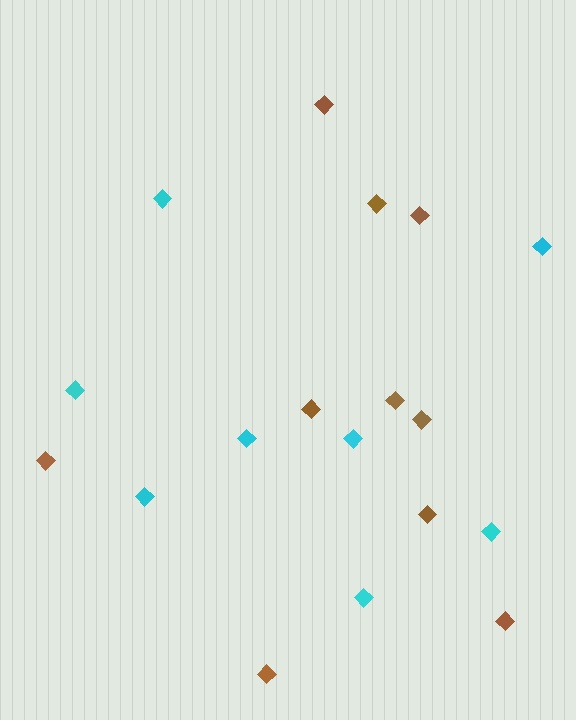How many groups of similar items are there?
There are 2 groups: one group of cyan diamonds (8) and one group of brown diamonds (10).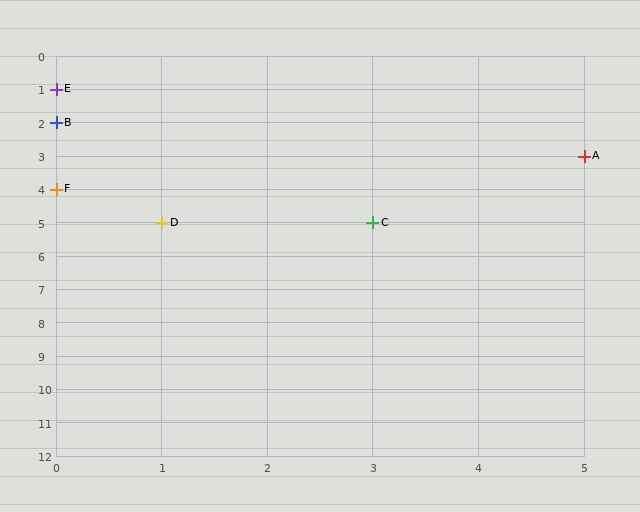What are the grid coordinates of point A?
Point A is at grid coordinates (5, 3).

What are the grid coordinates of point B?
Point B is at grid coordinates (0, 2).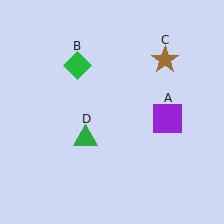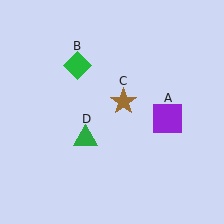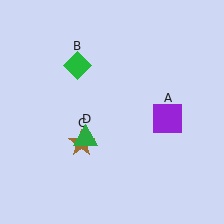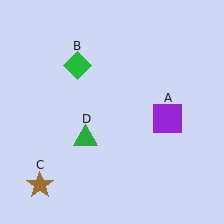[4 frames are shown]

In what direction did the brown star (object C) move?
The brown star (object C) moved down and to the left.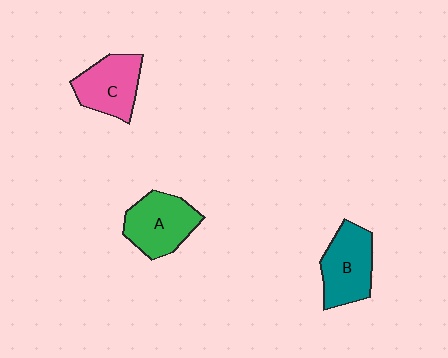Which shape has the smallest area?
Shape C (pink).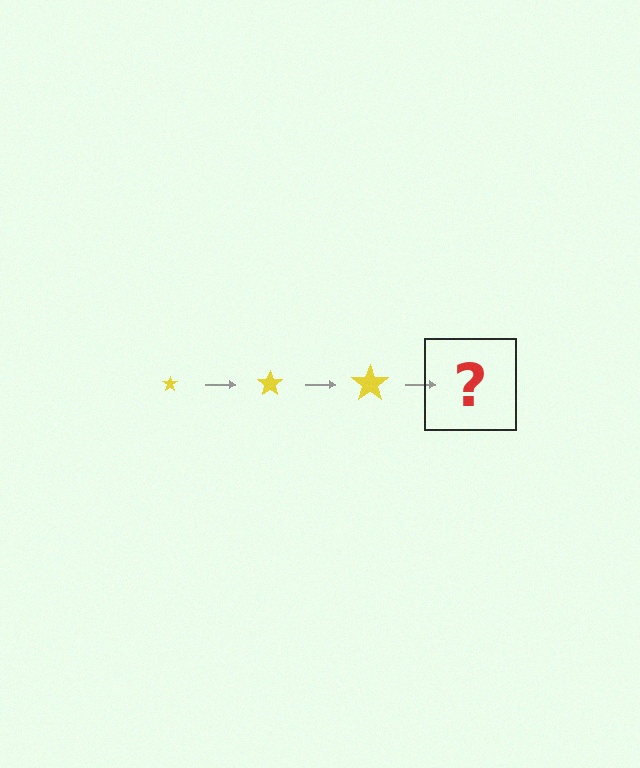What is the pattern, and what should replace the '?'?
The pattern is that the star gets progressively larger each step. The '?' should be a yellow star, larger than the previous one.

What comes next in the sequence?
The next element should be a yellow star, larger than the previous one.